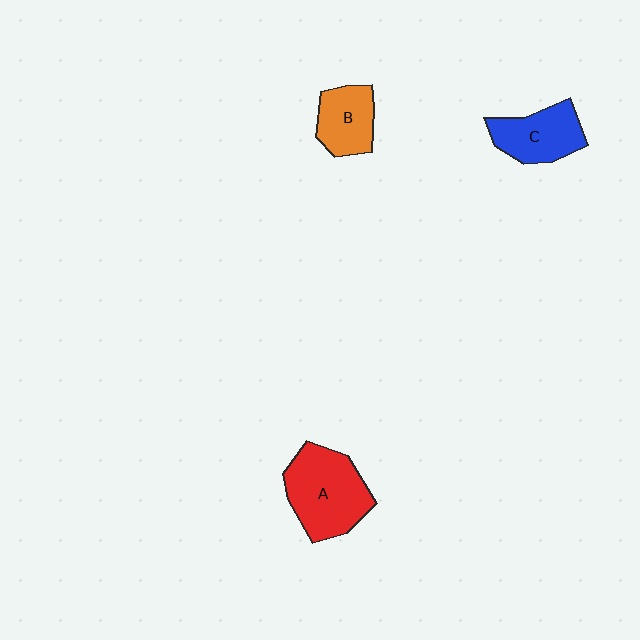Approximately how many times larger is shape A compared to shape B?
Approximately 1.7 times.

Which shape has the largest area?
Shape A (red).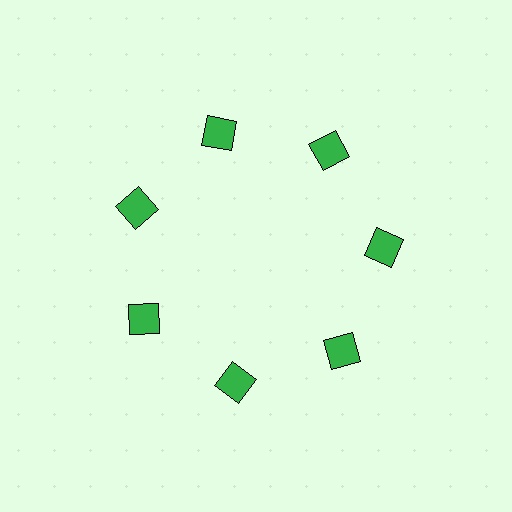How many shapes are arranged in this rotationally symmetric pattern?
There are 7 shapes, arranged in 7 groups of 1.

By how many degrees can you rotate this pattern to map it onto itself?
The pattern maps onto itself every 51 degrees of rotation.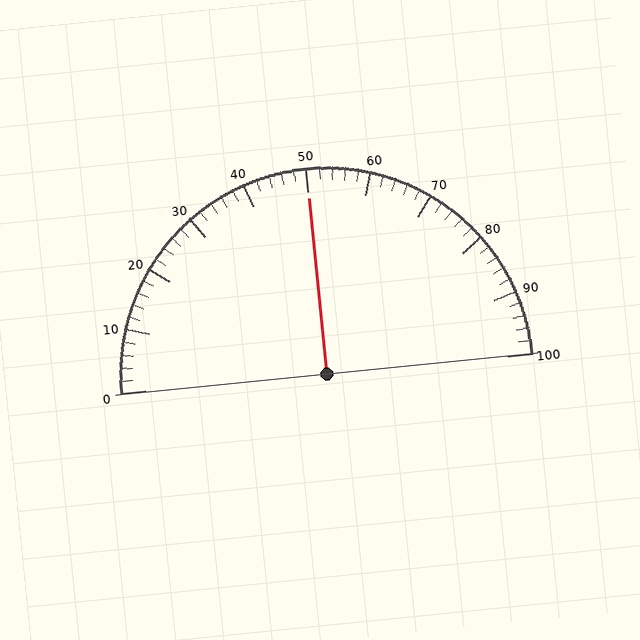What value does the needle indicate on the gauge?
The needle indicates approximately 50.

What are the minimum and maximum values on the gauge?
The gauge ranges from 0 to 100.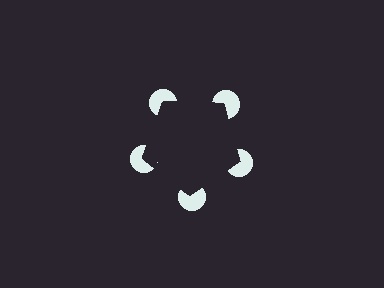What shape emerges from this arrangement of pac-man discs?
An illusory pentagon — its edges are inferred from the aligned wedge cuts in the pac-man discs, not physically drawn.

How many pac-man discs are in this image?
There are 5 — one at each vertex of the illusory pentagon.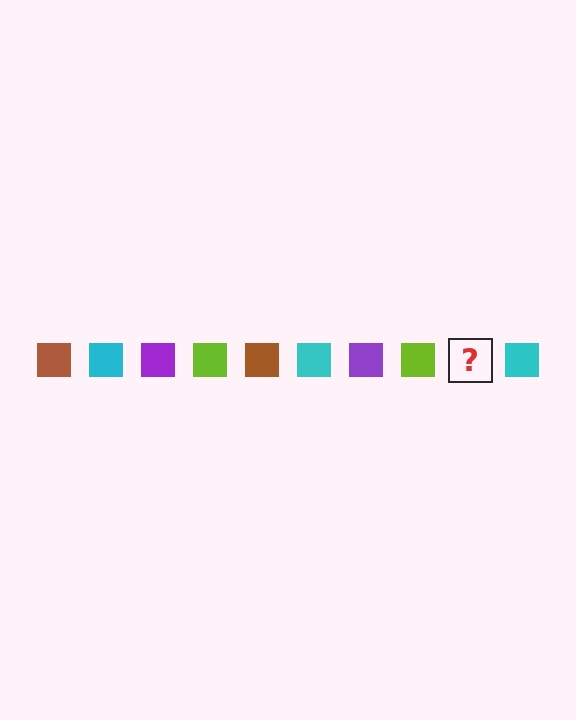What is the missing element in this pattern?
The missing element is a brown square.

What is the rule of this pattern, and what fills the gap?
The rule is that the pattern cycles through brown, cyan, purple, lime squares. The gap should be filled with a brown square.